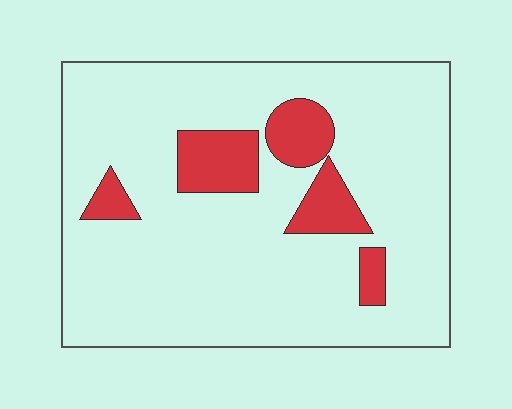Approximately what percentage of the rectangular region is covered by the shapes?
Approximately 15%.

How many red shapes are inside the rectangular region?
5.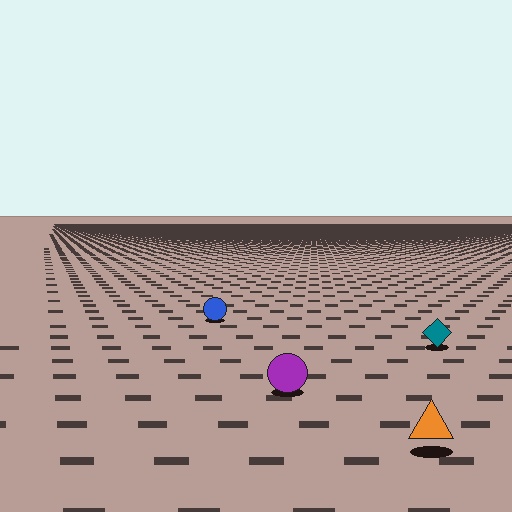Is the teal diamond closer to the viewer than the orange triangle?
No. The orange triangle is closer — you can tell from the texture gradient: the ground texture is coarser near it.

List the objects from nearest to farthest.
From nearest to farthest: the orange triangle, the purple circle, the teal diamond, the blue circle.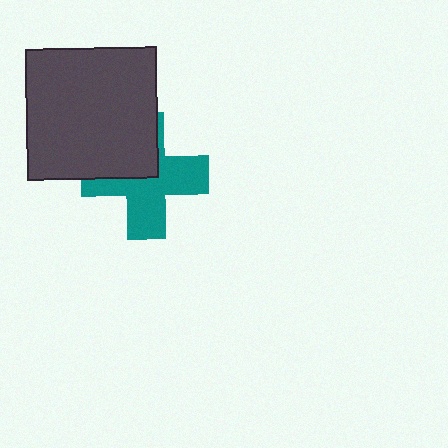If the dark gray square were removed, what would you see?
You would see the complete teal cross.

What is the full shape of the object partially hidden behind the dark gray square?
The partially hidden object is a teal cross.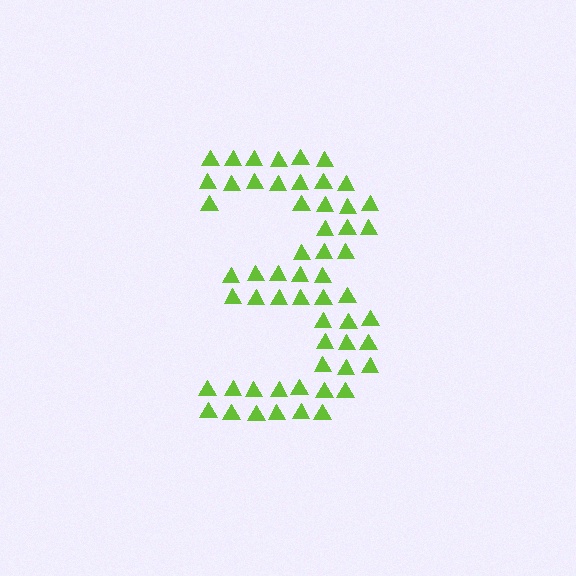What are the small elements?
The small elements are triangles.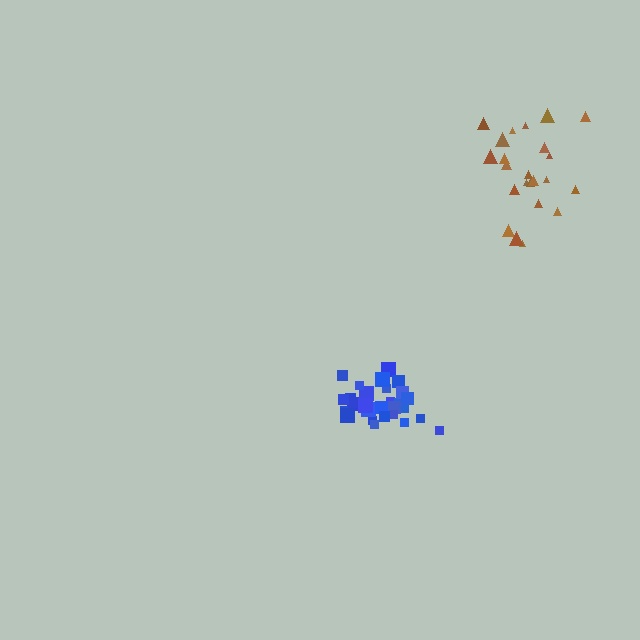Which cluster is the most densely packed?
Blue.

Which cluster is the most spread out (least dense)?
Brown.